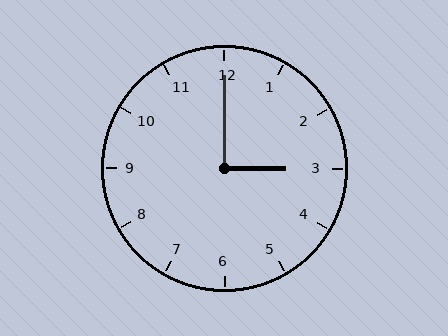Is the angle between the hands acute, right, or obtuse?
It is right.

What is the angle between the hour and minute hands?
Approximately 90 degrees.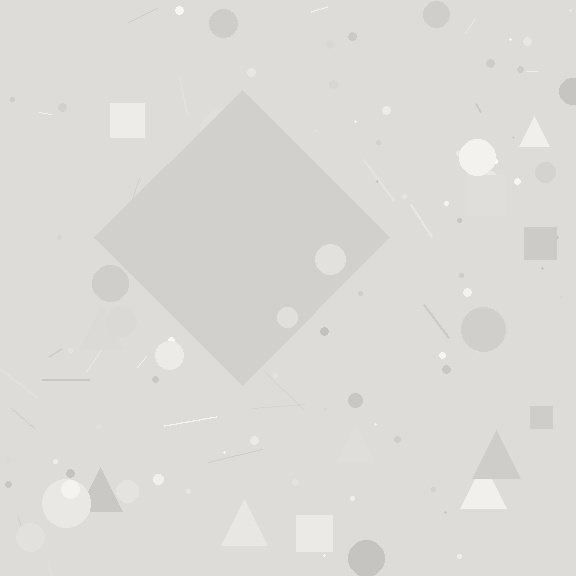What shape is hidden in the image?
A diamond is hidden in the image.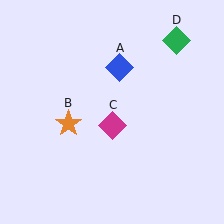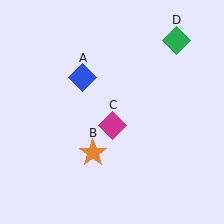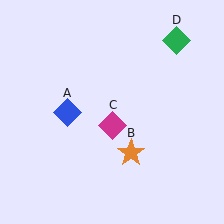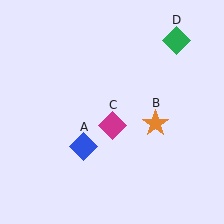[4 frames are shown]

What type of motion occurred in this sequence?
The blue diamond (object A), orange star (object B) rotated counterclockwise around the center of the scene.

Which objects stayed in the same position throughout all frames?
Magenta diamond (object C) and green diamond (object D) remained stationary.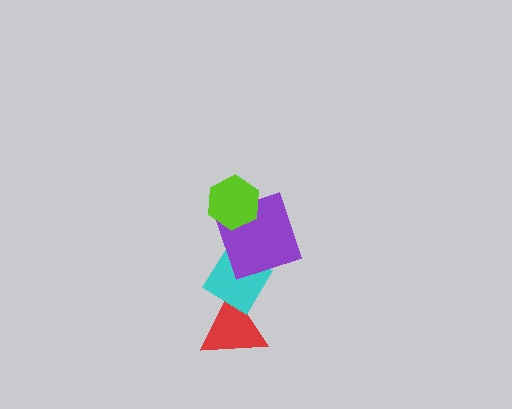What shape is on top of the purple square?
The lime hexagon is on top of the purple square.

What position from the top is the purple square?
The purple square is 2nd from the top.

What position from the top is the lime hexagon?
The lime hexagon is 1st from the top.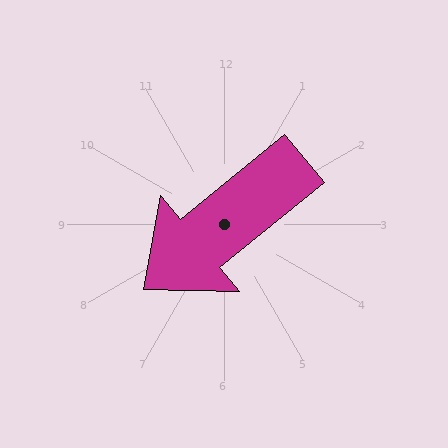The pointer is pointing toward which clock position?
Roughly 8 o'clock.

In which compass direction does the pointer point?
Southwest.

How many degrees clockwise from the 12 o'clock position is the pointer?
Approximately 231 degrees.